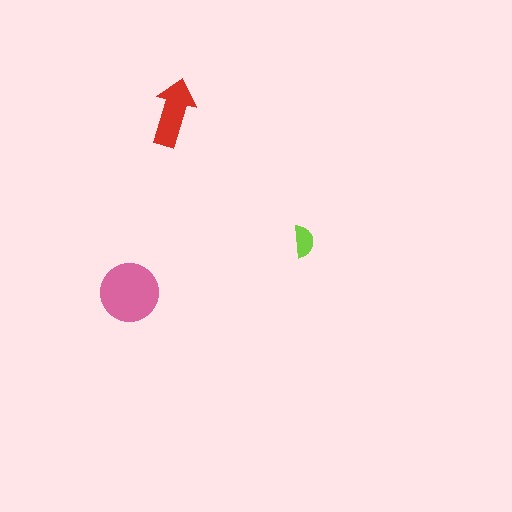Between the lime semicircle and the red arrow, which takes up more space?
The red arrow.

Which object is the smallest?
The lime semicircle.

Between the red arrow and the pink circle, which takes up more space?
The pink circle.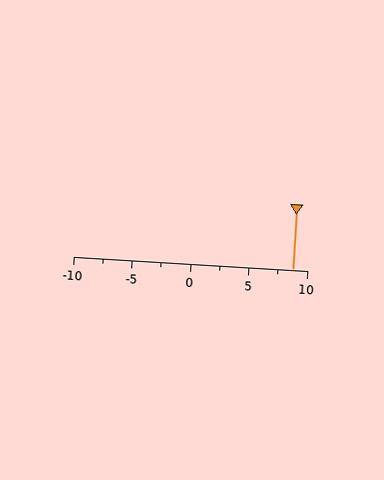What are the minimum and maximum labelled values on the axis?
The axis runs from -10 to 10.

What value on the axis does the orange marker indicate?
The marker indicates approximately 8.8.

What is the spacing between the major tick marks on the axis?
The major ticks are spaced 5 apart.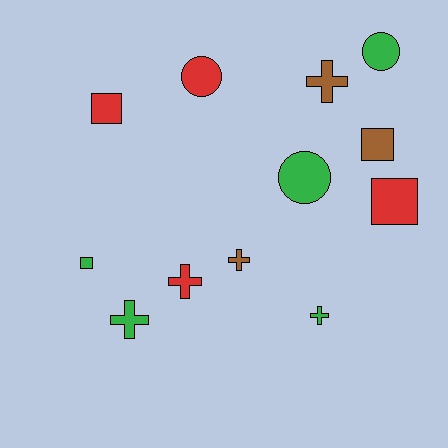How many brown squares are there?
There is 1 brown square.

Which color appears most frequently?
Green, with 5 objects.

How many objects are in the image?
There are 12 objects.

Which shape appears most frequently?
Cross, with 5 objects.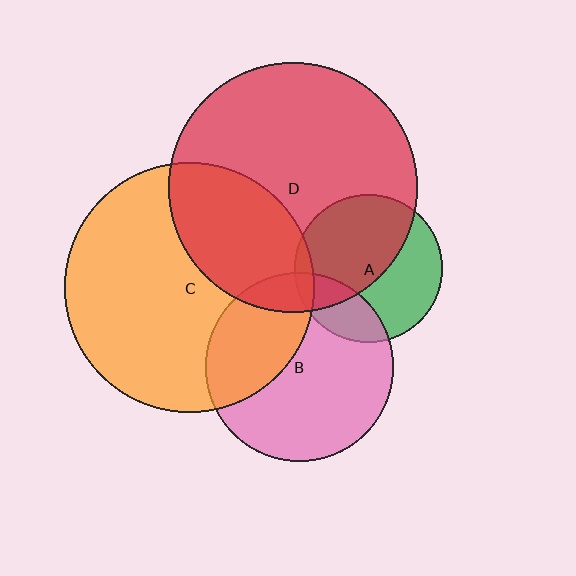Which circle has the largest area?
Circle C (orange).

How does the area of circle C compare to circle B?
Approximately 1.8 times.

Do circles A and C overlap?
Yes.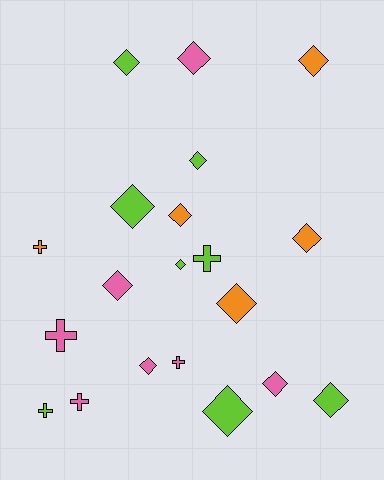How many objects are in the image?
There are 20 objects.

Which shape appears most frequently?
Diamond, with 14 objects.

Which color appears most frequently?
Lime, with 8 objects.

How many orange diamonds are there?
There are 4 orange diamonds.